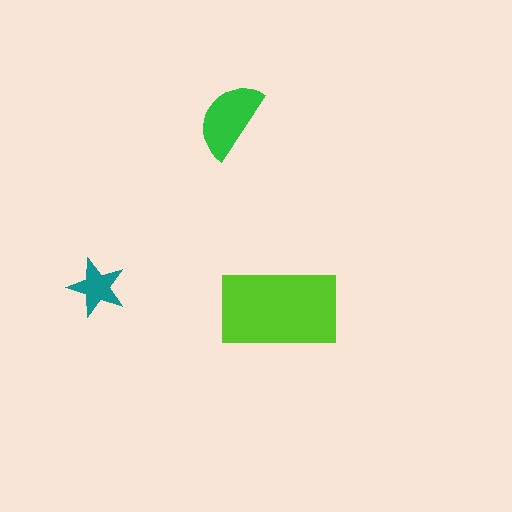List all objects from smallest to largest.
The teal star, the green semicircle, the lime rectangle.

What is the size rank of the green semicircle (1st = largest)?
2nd.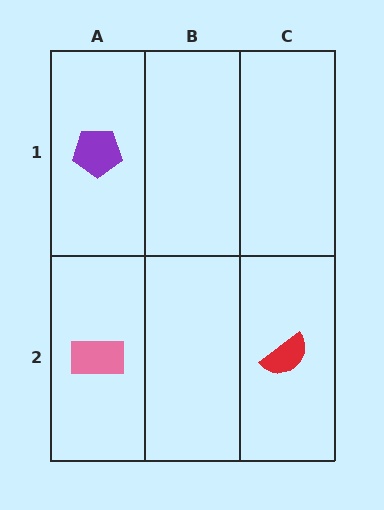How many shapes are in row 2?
2 shapes.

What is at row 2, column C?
A red semicircle.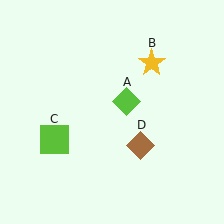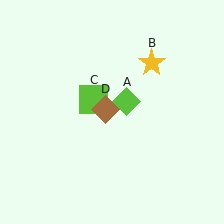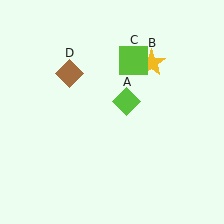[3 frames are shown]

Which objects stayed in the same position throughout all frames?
Lime diamond (object A) and yellow star (object B) remained stationary.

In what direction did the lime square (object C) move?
The lime square (object C) moved up and to the right.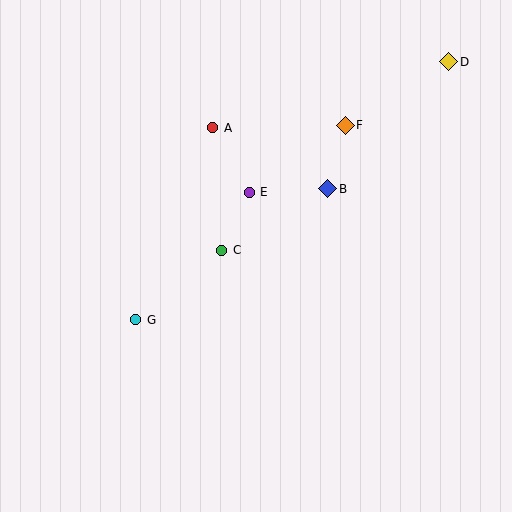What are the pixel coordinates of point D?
Point D is at (449, 62).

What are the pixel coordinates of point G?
Point G is at (136, 320).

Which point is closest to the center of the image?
Point C at (222, 250) is closest to the center.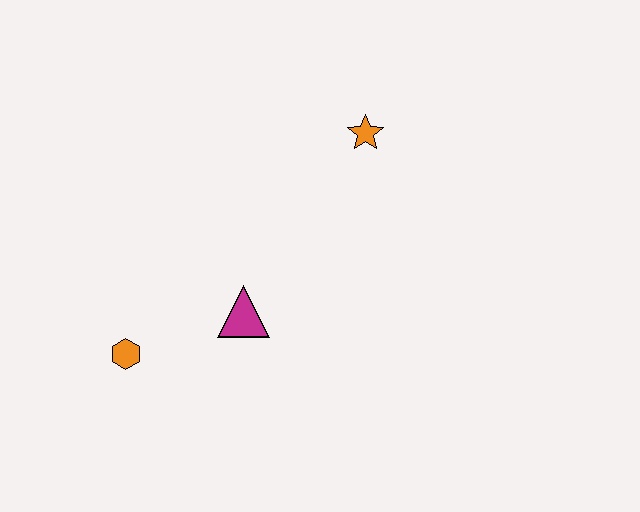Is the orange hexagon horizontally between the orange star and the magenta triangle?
No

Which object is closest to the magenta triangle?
The orange hexagon is closest to the magenta triangle.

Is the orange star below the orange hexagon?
No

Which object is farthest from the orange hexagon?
The orange star is farthest from the orange hexagon.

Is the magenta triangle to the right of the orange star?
No